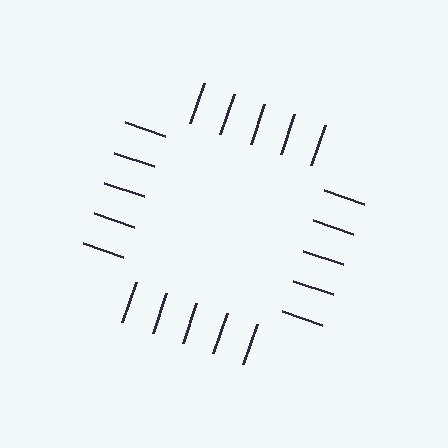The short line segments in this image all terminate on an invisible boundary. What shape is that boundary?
An illusory square — the line segments terminate on its edges but no continuous stroke is drawn.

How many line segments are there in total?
20 — 5 along each of the 4 edges.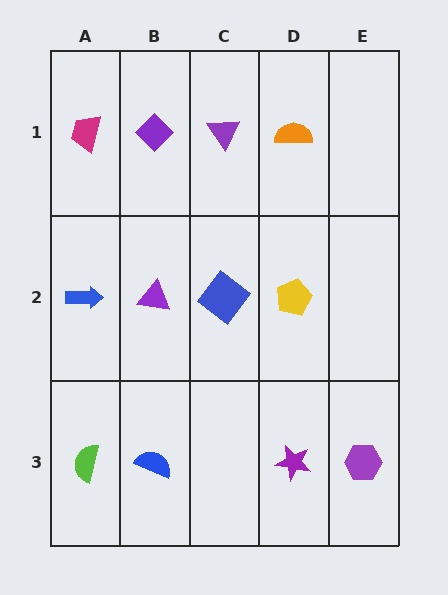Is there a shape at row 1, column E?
No, that cell is empty.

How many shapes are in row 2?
4 shapes.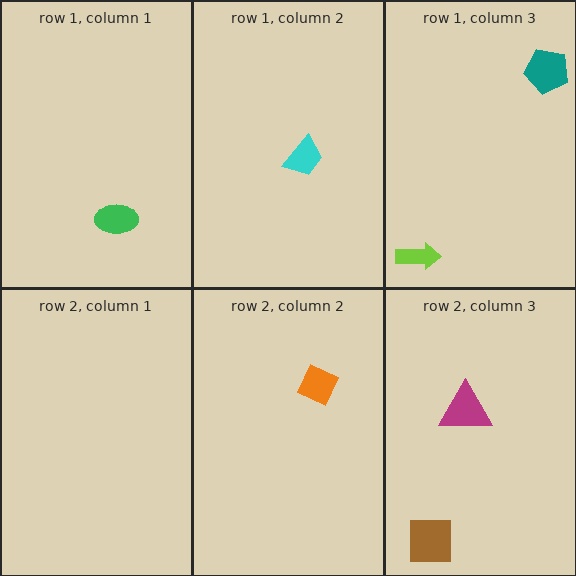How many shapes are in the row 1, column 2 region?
1.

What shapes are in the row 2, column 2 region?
The orange diamond.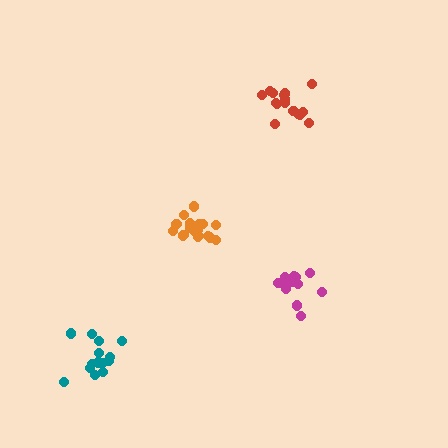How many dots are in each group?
Group 1: 19 dots, Group 2: 14 dots, Group 3: 14 dots, Group 4: 17 dots (64 total).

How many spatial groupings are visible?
There are 4 spatial groupings.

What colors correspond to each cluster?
The clusters are colored: orange, magenta, teal, red.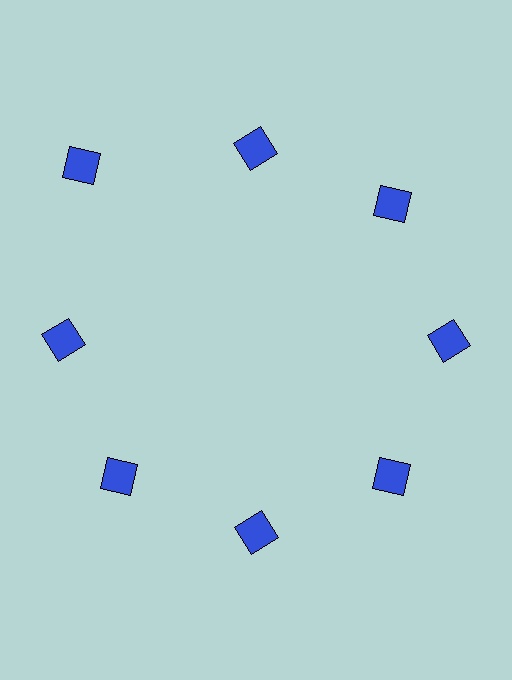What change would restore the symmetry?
The symmetry would be restored by moving it inward, back onto the ring so that all 8 squares sit at equal angles and equal distance from the center.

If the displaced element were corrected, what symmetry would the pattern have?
It would have 8-fold rotational symmetry — the pattern would map onto itself every 45 degrees.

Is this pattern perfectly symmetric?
No. The 8 blue squares are arranged in a ring, but one element near the 10 o'clock position is pushed outward from the center, breaking the 8-fold rotational symmetry.